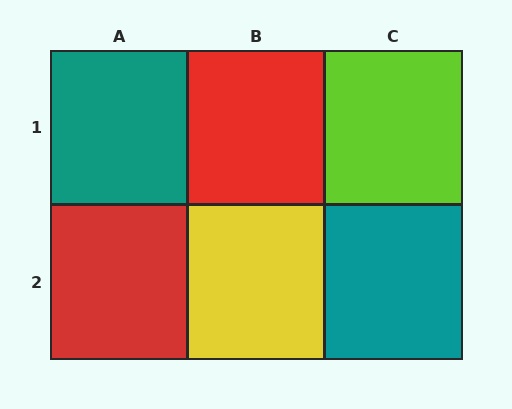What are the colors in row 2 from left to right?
Red, yellow, teal.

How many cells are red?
2 cells are red.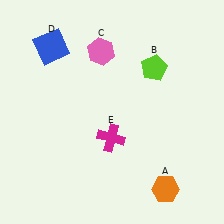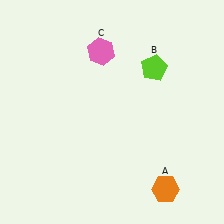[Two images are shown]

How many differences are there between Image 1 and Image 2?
There are 2 differences between the two images.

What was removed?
The blue square (D), the magenta cross (E) were removed in Image 2.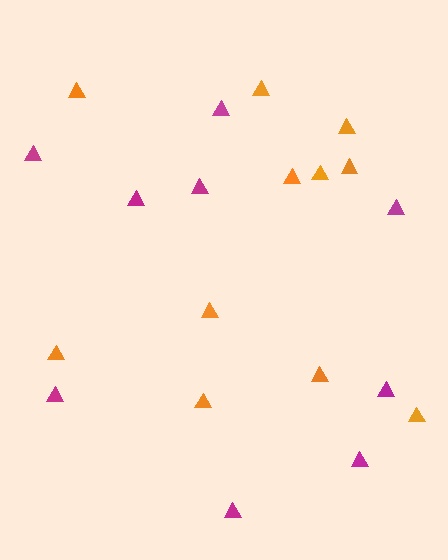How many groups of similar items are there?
There are 2 groups: one group of orange triangles (11) and one group of magenta triangles (9).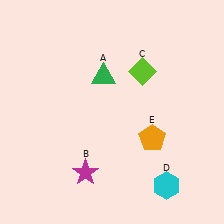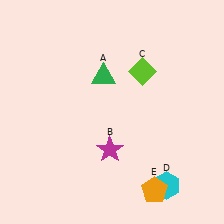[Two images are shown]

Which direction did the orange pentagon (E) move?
The orange pentagon (E) moved down.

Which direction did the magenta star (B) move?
The magenta star (B) moved right.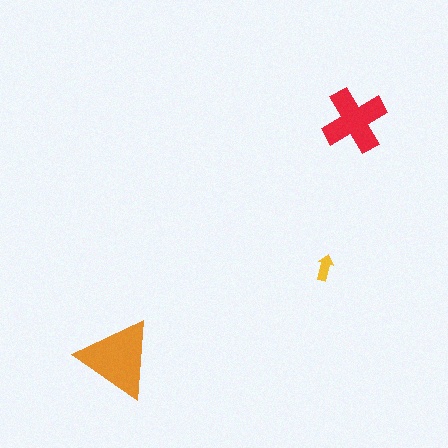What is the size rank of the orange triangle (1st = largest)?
1st.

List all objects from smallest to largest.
The yellow arrow, the red cross, the orange triangle.